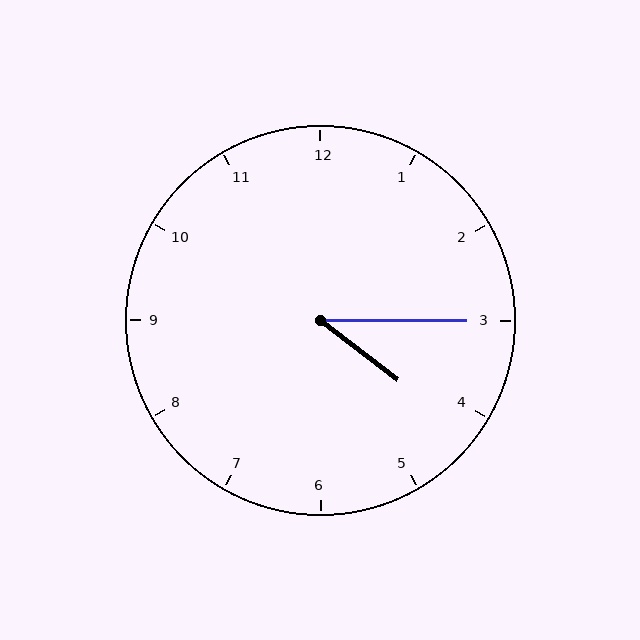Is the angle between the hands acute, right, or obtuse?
It is acute.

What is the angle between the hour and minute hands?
Approximately 38 degrees.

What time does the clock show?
4:15.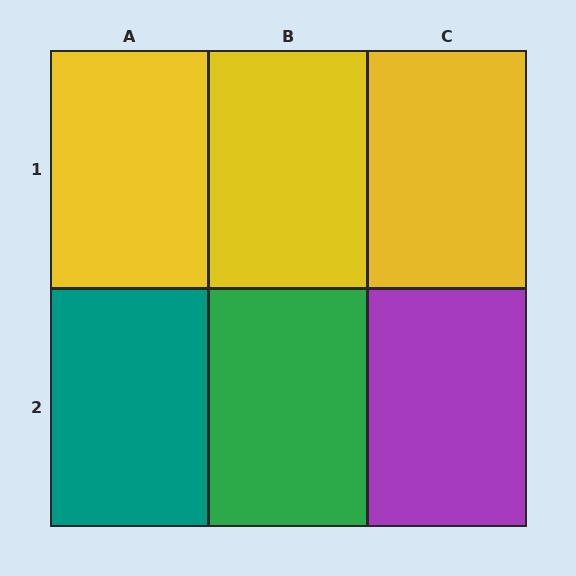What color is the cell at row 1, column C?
Yellow.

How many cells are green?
1 cell is green.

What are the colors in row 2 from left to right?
Teal, green, purple.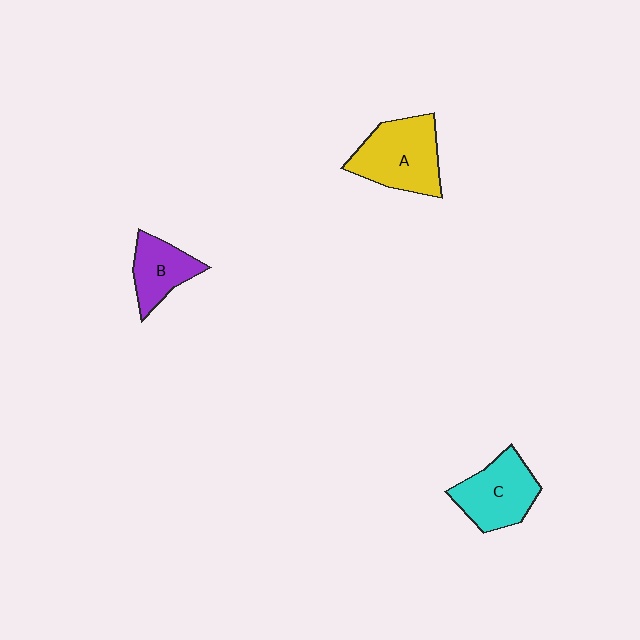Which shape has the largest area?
Shape A (yellow).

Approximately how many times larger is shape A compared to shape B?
Approximately 1.6 times.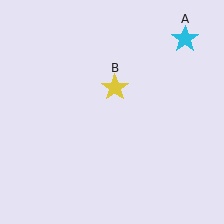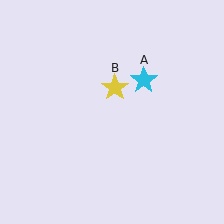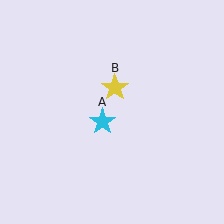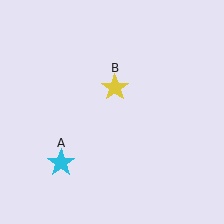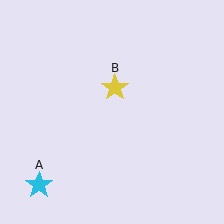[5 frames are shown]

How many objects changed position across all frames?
1 object changed position: cyan star (object A).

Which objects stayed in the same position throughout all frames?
Yellow star (object B) remained stationary.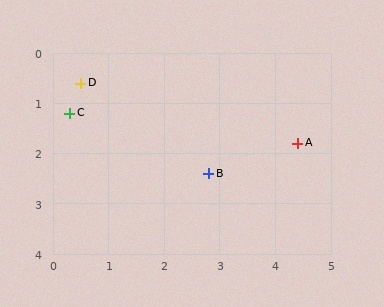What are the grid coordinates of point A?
Point A is at approximately (4.4, 1.8).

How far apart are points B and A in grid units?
Points B and A are about 1.7 grid units apart.